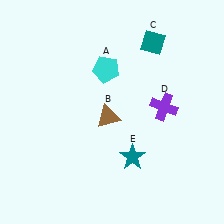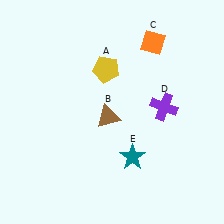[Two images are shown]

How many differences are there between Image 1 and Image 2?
There are 2 differences between the two images.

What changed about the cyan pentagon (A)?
In Image 1, A is cyan. In Image 2, it changed to yellow.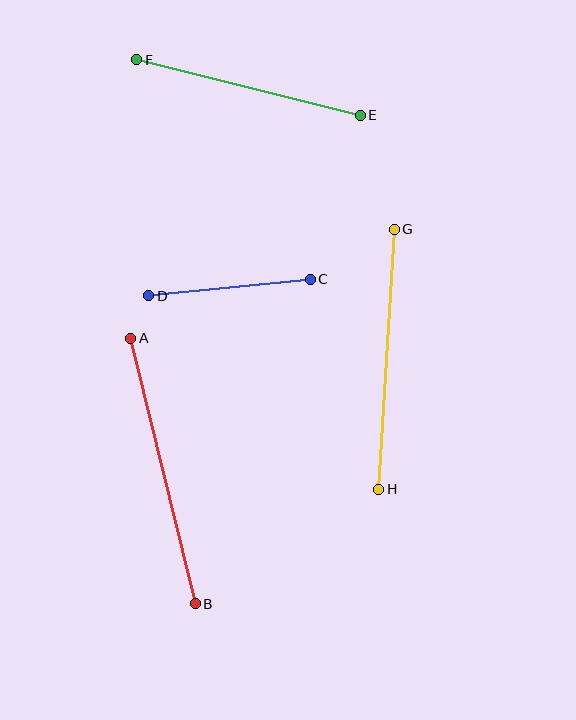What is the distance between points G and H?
The distance is approximately 260 pixels.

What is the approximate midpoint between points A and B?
The midpoint is at approximately (163, 471) pixels.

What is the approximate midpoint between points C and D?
The midpoint is at approximately (229, 287) pixels.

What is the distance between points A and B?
The distance is approximately 273 pixels.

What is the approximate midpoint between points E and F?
The midpoint is at approximately (249, 87) pixels.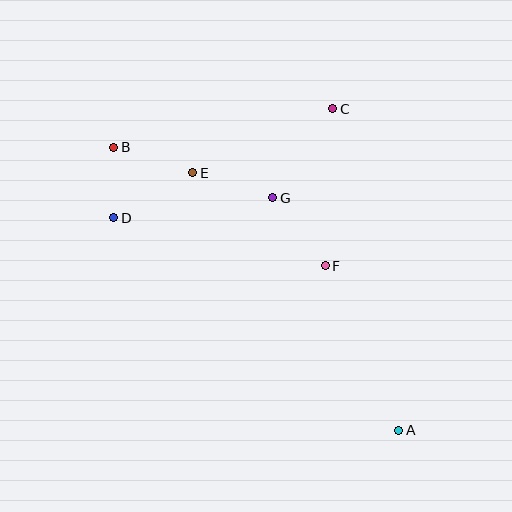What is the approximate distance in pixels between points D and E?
The distance between D and E is approximately 91 pixels.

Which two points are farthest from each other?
Points A and B are farthest from each other.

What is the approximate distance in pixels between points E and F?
The distance between E and F is approximately 162 pixels.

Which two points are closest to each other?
Points B and D are closest to each other.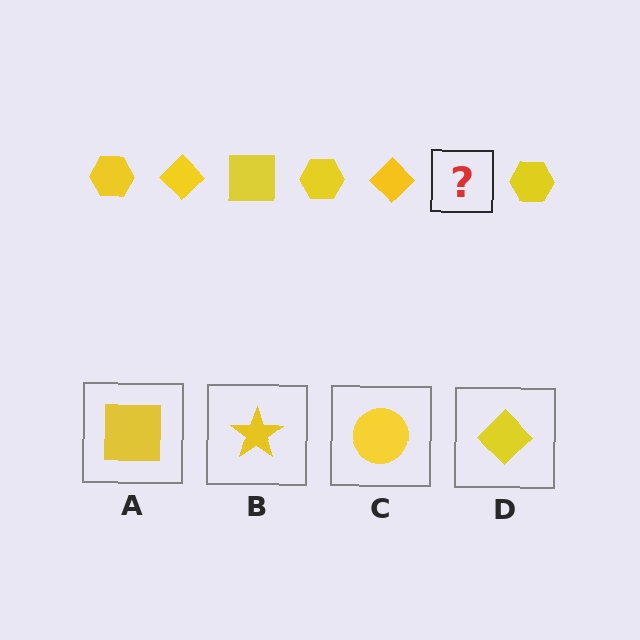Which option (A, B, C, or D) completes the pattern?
A.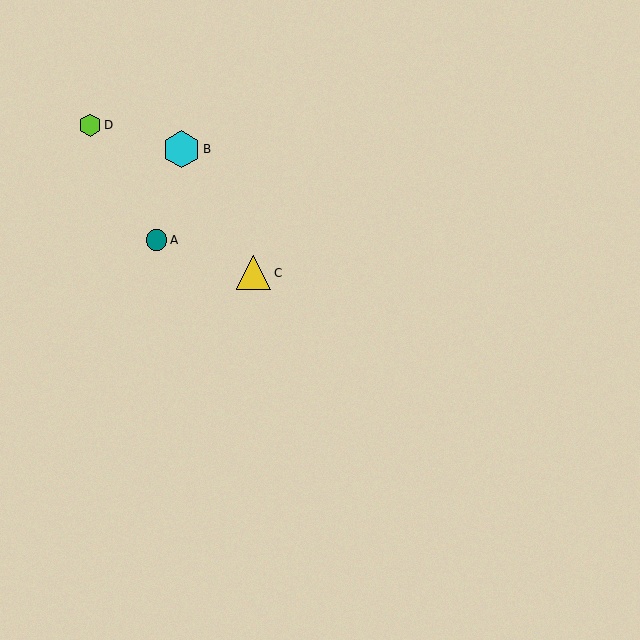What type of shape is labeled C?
Shape C is a yellow triangle.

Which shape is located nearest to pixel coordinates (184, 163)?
The cyan hexagon (labeled B) at (182, 149) is nearest to that location.